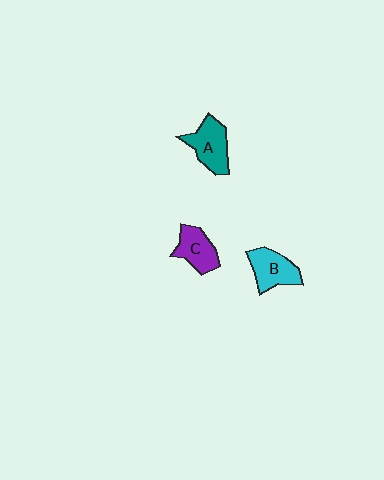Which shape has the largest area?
Shape A (teal).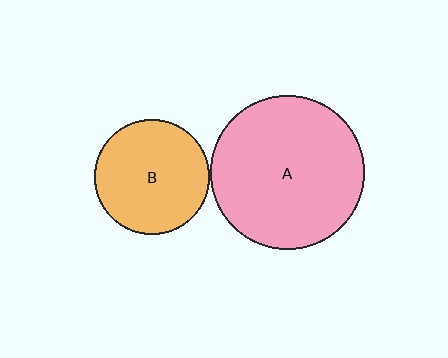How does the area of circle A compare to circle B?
Approximately 1.8 times.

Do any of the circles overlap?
No, none of the circles overlap.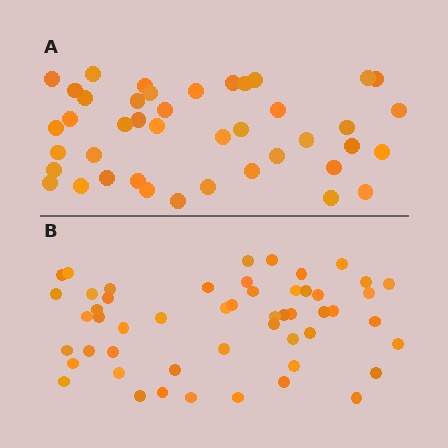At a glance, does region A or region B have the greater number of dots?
Region B (the bottom region) has more dots.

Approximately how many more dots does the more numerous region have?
Region B has roughly 10 or so more dots than region A.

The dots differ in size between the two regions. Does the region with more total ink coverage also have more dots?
No. Region A has more total ink coverage because its dots are larger, but region B actually contains more individual dots. Total area can be misleading — the number of items is what matters here.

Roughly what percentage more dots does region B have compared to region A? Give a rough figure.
About 25% more.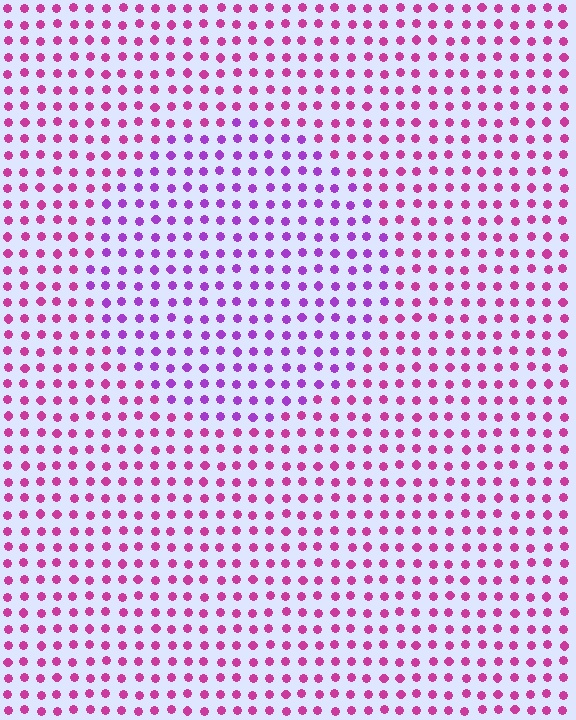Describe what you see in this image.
The image is filled with small magenta elements in a uniform arrangement. A circle-shaped region is visible where the elements are tinted to a slightly different hue, forming a subtle color boundary.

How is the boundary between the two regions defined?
The boundary is defined purely by a slight shift in hue (about 35 degrees). Spacing, size, and orientation are identical on both sides.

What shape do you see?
I see a circle.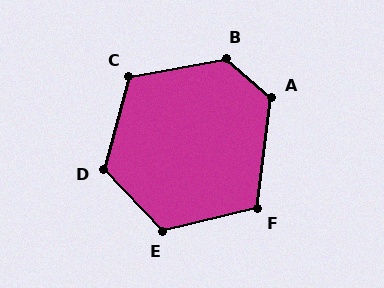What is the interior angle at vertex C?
Approximately 116 degrees (obtuse).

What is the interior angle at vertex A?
Approximately 124 degrees (obtuse).